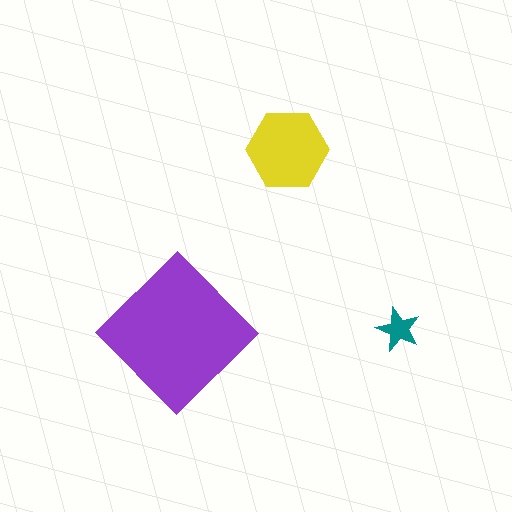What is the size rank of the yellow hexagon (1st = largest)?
2nd.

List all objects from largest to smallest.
The purple diamond, the yellow hexagon, the teal star.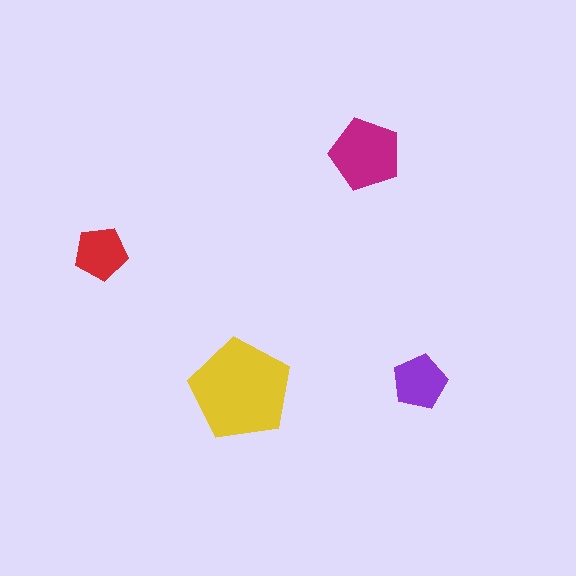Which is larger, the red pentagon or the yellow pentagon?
The yellow one.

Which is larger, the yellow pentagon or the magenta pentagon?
The yellow one.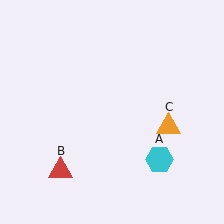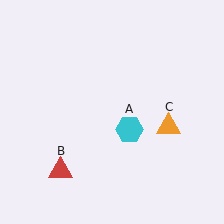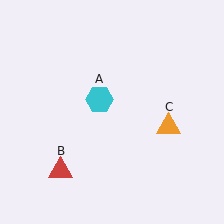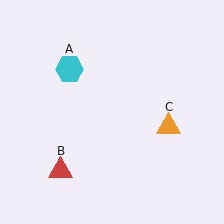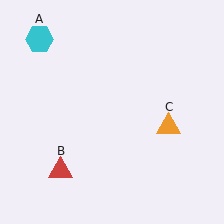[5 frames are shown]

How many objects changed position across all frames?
1 object changed position: cyan hexagon (object A).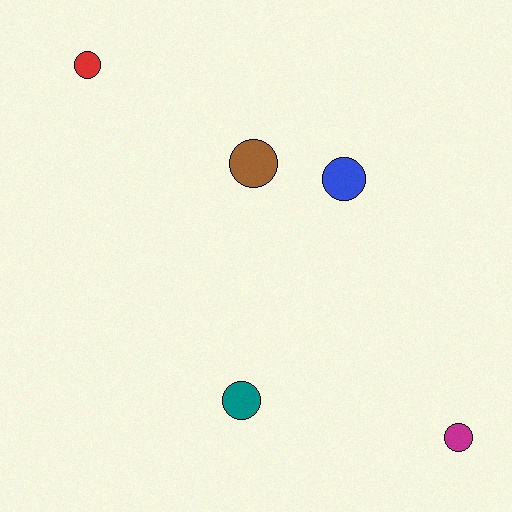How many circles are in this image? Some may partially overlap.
There are 5 circles.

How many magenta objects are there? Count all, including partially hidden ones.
There is 1 magenta object.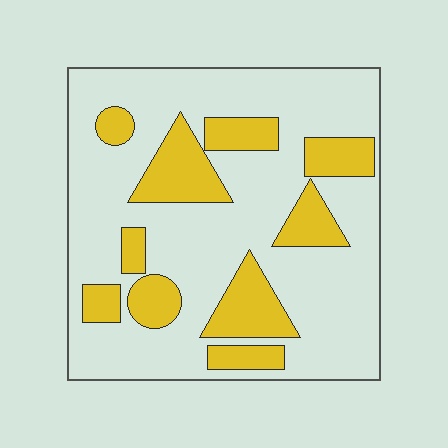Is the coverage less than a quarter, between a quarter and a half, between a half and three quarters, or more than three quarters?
Between a quarter and a half.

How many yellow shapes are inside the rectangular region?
10.